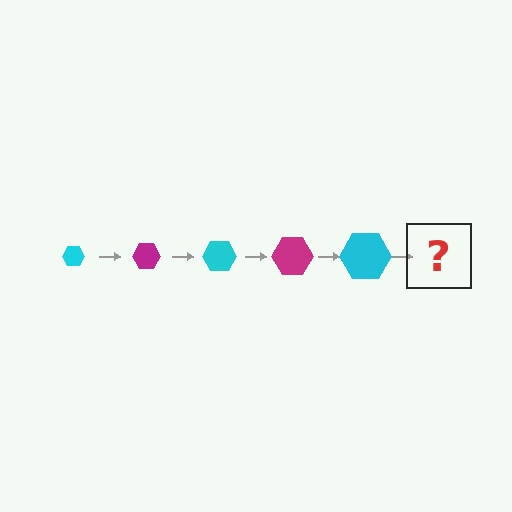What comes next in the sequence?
The next element should be a magenta hexagon, larger than the previous one.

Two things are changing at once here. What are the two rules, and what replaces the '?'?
The two rules are that the hexagon grows larger each step and the color cycles through cyan and magenta. The '?' should be a magenta hexagon, larger than the previous one.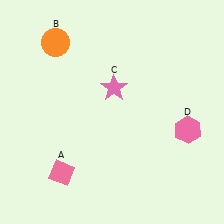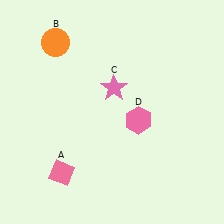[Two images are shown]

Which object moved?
The pink hexagon (D) moved left.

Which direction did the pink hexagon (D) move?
The pink hexagon (D) moved left.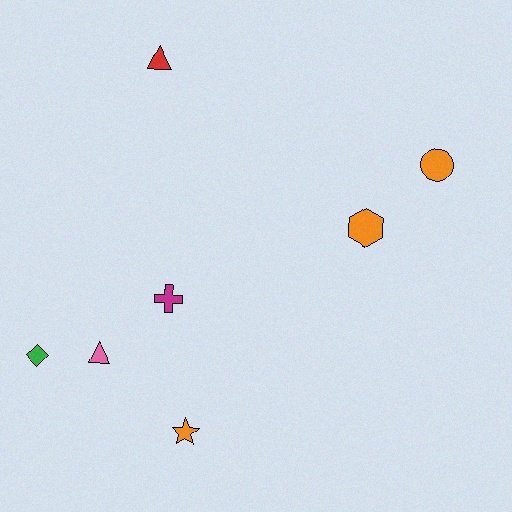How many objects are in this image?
There are 7 objects.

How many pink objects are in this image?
There is 1 pink object.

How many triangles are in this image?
There are 2 triangles.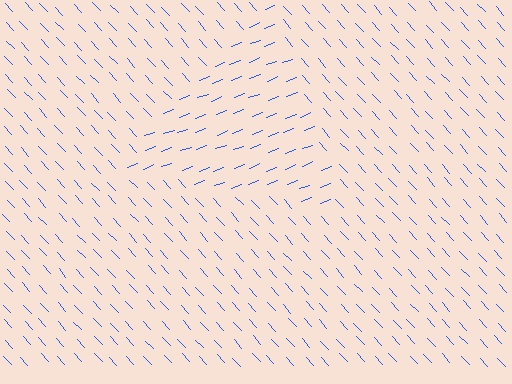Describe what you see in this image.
The image is filled with small blue line segments. A triangle region in the image has lines oriented differently from the surrounding lines, creating a visible texture boundary.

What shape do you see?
I see a triangle.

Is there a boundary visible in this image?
Yes, there is a texture boundary formed by a change in line orientation.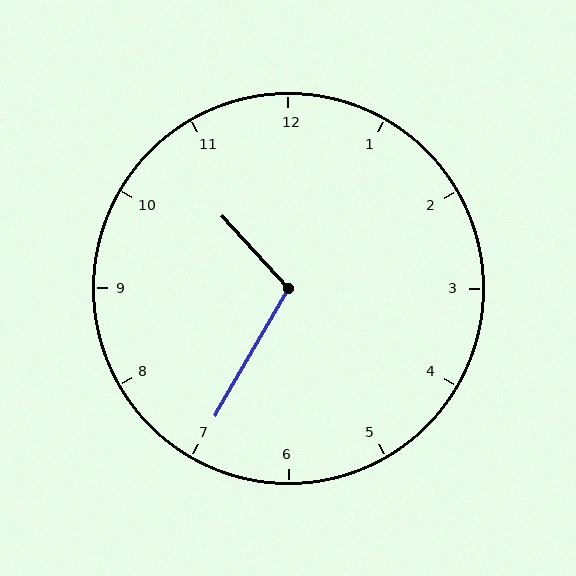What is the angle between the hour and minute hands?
Approximately 108 degrees.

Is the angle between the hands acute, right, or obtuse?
It is obtuse.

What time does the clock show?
10:35.